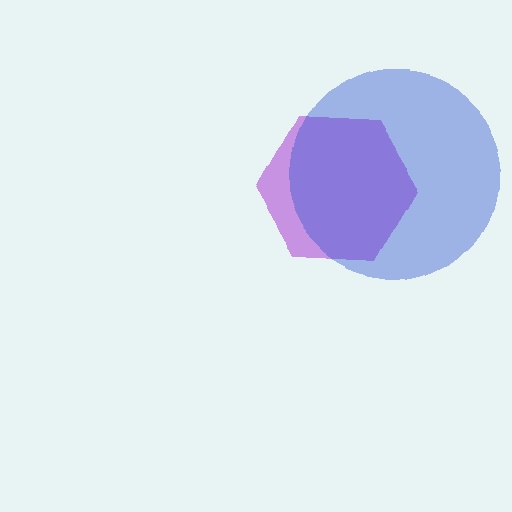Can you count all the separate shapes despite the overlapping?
Yes, there are 2 separate shapes.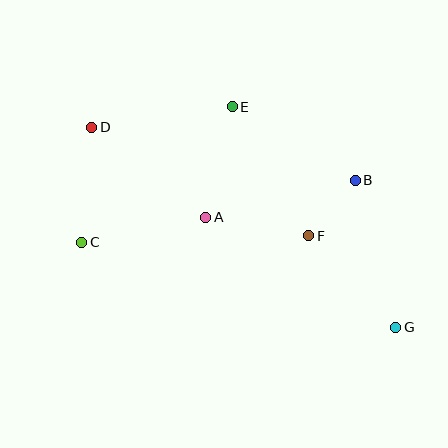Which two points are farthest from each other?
Points D and G are farthest from each other.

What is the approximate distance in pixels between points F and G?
The distance between F and G is approximately 127 pixels.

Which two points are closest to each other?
Points B and F are closest to each other.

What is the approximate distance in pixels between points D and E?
The distance between D and E is approximately 142 pixels.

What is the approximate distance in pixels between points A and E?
The distance between A and E is approximately 114 pixels.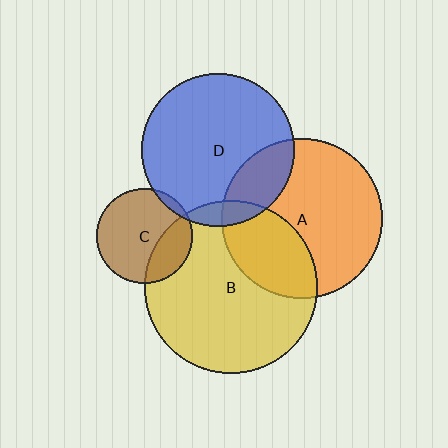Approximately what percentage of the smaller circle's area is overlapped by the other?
Approximately 30%.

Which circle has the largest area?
Circle B (yellow).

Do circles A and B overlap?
Yes.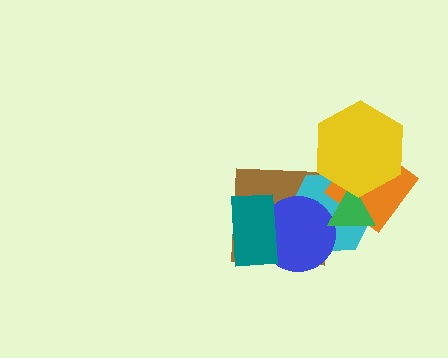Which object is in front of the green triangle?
The yellow hexagon is in front of the green triangle.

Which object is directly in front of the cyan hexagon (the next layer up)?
The blue circle is directly in front of the cyan hexagon.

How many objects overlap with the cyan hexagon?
5 objects overlap with the cyan hexagon.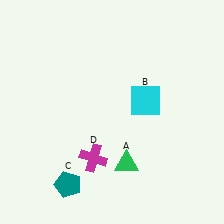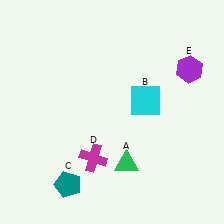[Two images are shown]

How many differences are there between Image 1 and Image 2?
There is 1 difference between the two images.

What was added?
A purple hexagon (E) was added in Image 2.